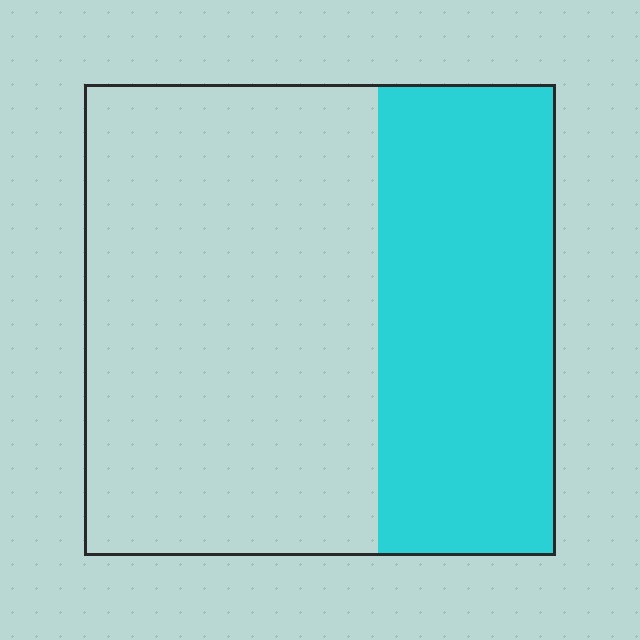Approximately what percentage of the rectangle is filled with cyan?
Approximately 40%.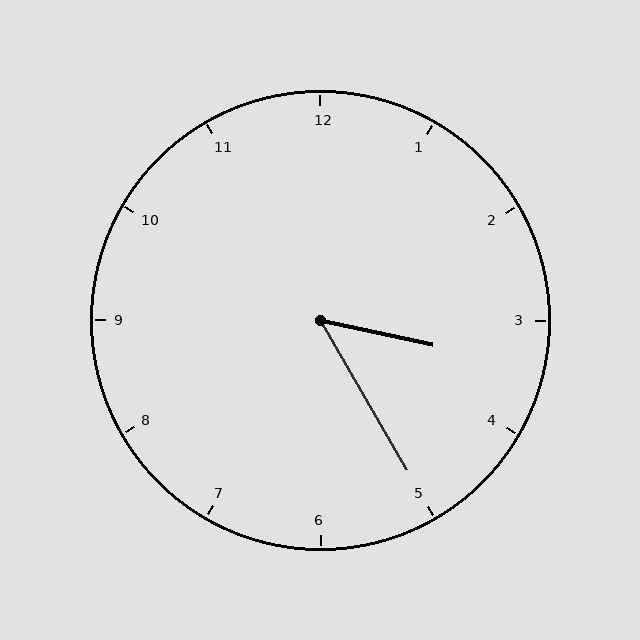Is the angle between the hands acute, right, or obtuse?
It is acute.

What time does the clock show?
3:25.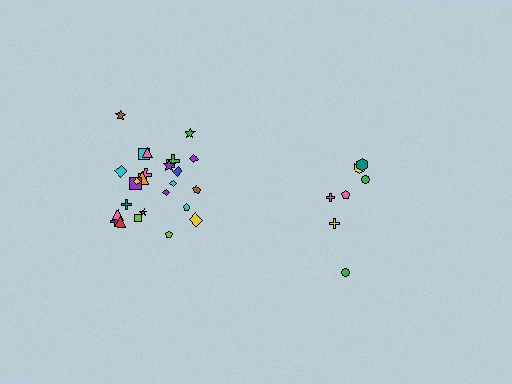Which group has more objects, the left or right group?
The left group.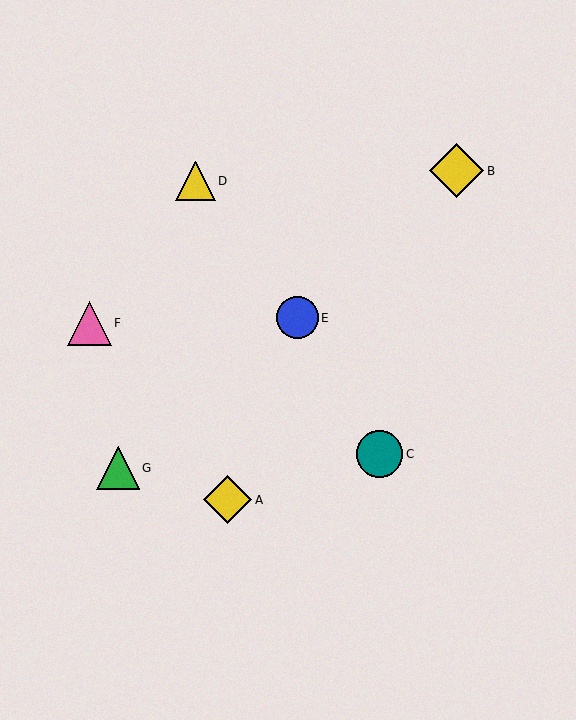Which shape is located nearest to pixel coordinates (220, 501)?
The yellow diamond (labeled A) at (228, 500) is nearest to that location.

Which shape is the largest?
The yellow diamond (labeled B) is the largest.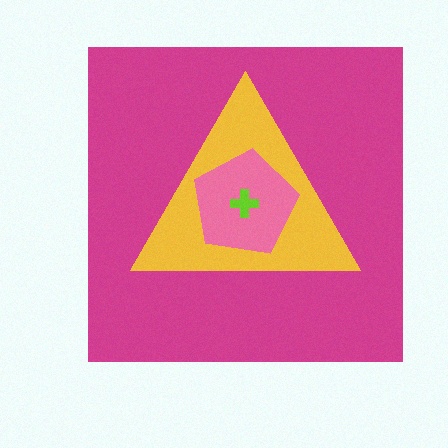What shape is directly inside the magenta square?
The yellow triangle.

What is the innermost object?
The lime cross.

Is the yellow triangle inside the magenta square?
Yes.